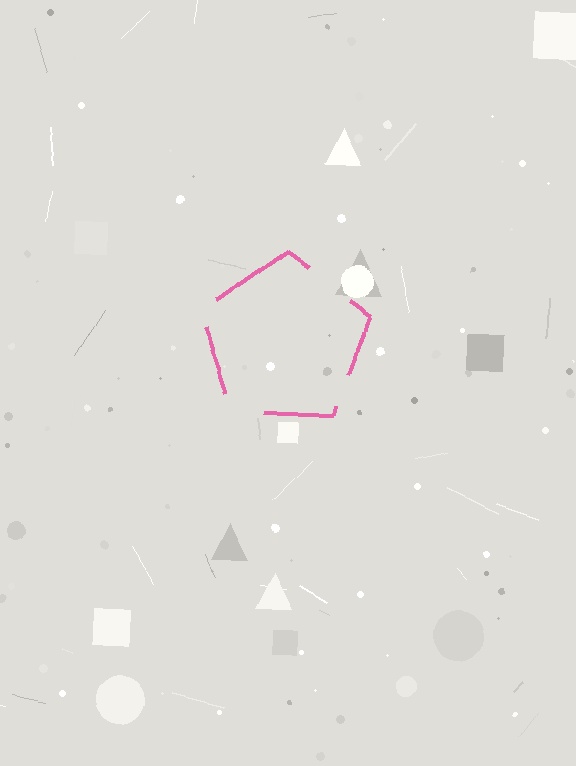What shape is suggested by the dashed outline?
The dashed outline suggests a pentagon.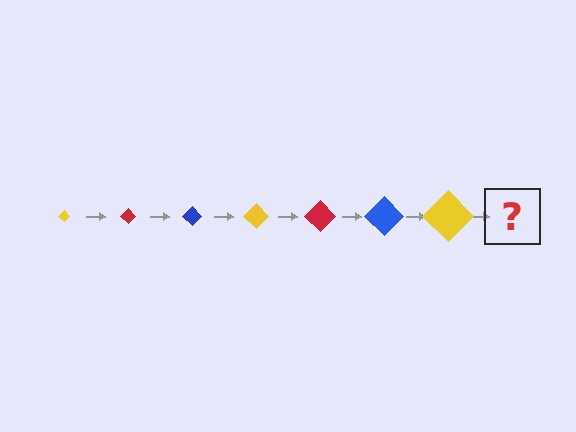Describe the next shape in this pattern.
It should be a red diamond, larger than the previous one.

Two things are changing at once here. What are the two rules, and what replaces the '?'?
The two rules are that the diamond grows larger each step and the color cycles through yellow, red, and blue. The '?' should be a red diamond, larger than the previous one.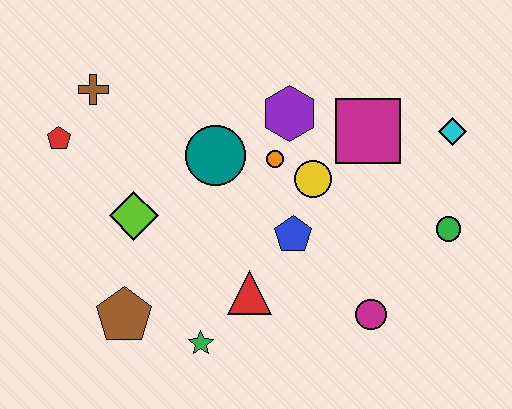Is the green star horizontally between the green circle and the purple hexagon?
No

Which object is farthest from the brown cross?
The green circle is farthest from the brown cross.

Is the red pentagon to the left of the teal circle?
Yes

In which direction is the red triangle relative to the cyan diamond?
The red triangle is to the left of the cyan diamond.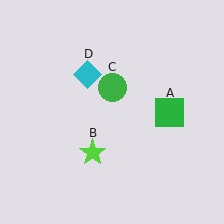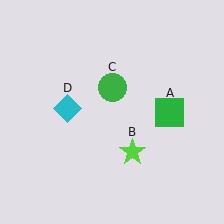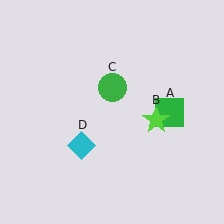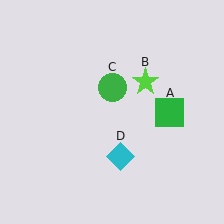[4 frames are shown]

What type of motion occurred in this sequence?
The lime star (object B), cyan diamond (object D) rotated counterclockwise around the center of the scene.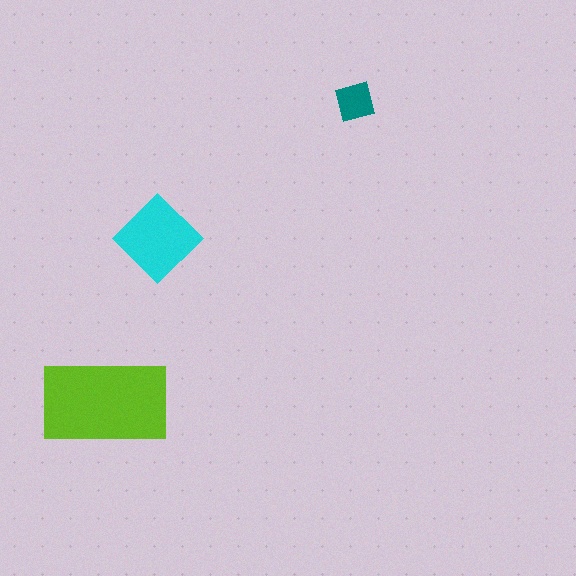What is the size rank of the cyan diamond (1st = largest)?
2nd.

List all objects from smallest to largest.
The teal square, the cyan diamond, the lime rectangle.